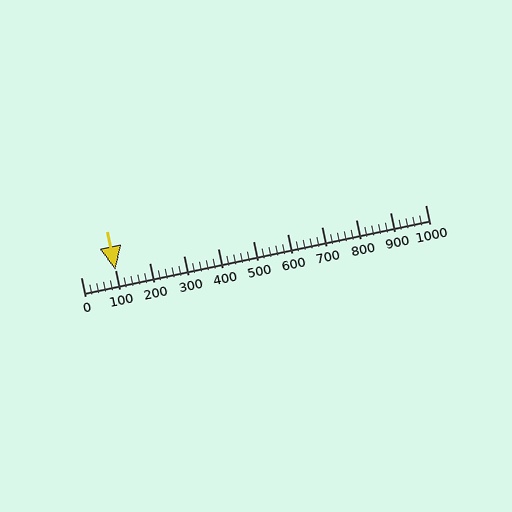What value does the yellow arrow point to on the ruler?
The yellow arrow points to approximately 100.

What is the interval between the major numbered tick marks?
The major tick marks are spaced 100 units apart.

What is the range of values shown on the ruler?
The ruler shows values from 0 to 1000.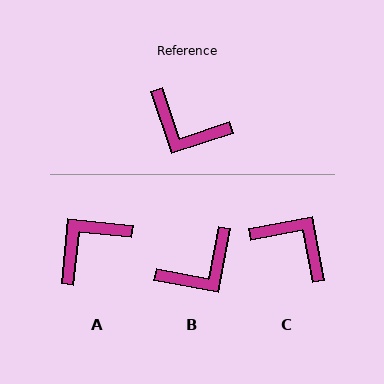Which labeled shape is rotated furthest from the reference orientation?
C, about 173 degrees away.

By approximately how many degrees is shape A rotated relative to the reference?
Approximately 114 degrees clockwise.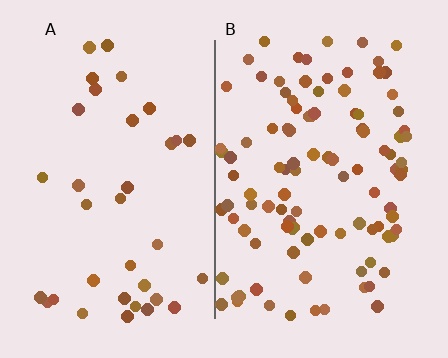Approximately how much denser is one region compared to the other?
Approximately 3.0× — region B over region A.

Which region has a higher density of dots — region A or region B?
B (the right).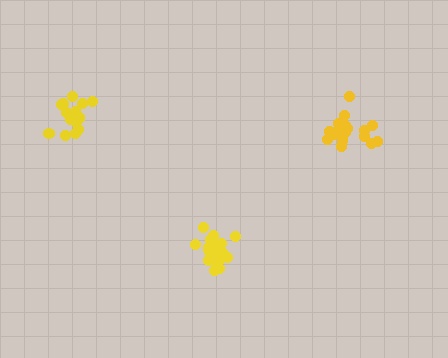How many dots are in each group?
Group 1: 17 dots, Group 2: 16 dots, Group 3: 18 dots (51 total).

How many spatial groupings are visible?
There are 3 spatial groupings.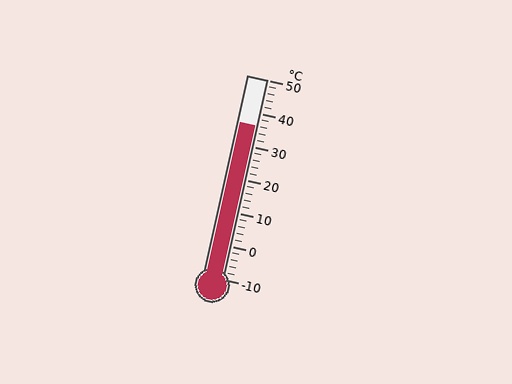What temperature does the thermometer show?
The thermometer shows approximately 36°C.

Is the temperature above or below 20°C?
The temperature is above 20°C.